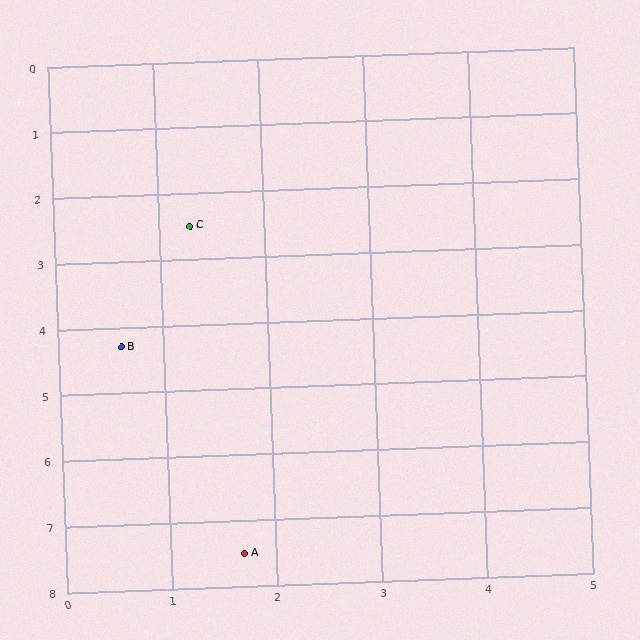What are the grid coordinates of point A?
Point A is at approximately (1.7, 7.5).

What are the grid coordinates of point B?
Point B is at approximately (0.6, 4.3).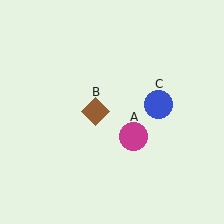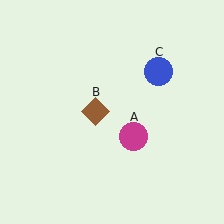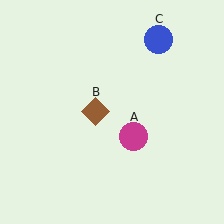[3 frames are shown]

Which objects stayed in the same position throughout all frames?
Magenta circle (object A) and brown diamond (object B) remained stationary.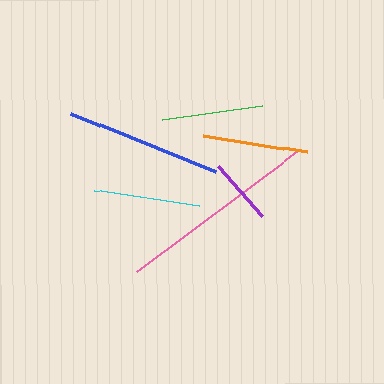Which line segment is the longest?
The pink line is the longest at approximately 201 pixels.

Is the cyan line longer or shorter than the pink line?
The pink line is longer than the cyan line.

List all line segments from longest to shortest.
From longest to shortest: pink, blue, cyan, orange, green, purple.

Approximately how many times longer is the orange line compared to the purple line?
The orange line is approximately 1.6 times the length of the purple line.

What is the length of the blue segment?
The blue segment is approximately 157 pixels long.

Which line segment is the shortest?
The purple line is the shortest at approximately 66 pixels.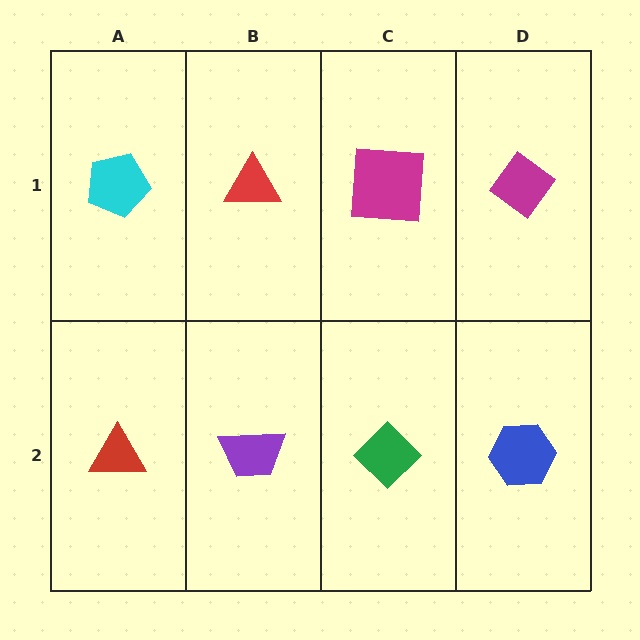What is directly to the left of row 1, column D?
A magenta square.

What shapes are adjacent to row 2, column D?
A magenta diamond (row 1, column D), a green diamond (row 2, column C).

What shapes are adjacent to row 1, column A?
A red triangle (row 2, column A), a red triangle (row 1, column B).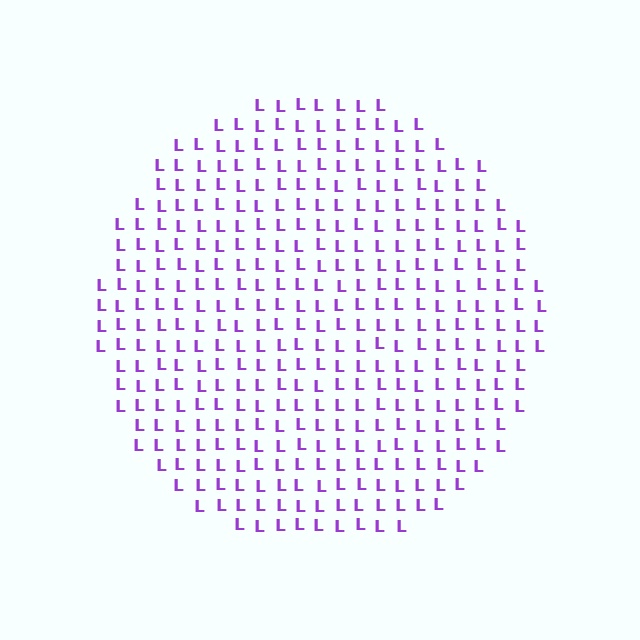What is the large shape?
The large shape is a circle.